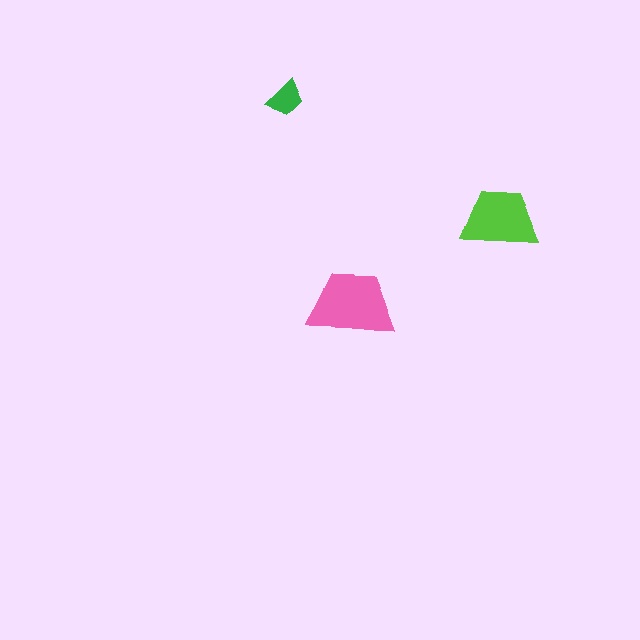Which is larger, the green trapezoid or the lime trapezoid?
The lime one.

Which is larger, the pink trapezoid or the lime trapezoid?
The pink one.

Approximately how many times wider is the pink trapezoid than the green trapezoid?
About 2.5 times wider.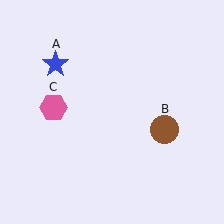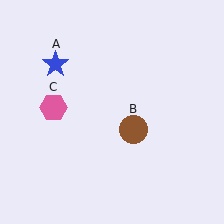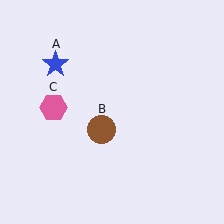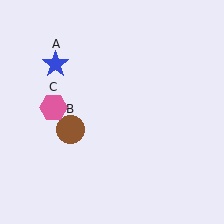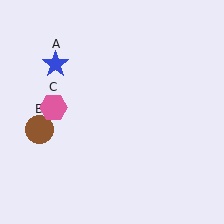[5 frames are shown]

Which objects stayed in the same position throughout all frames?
Blue star (object A) and pink hexagon (object C) remained stationary.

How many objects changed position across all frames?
1 object changed position: brown circle (object B).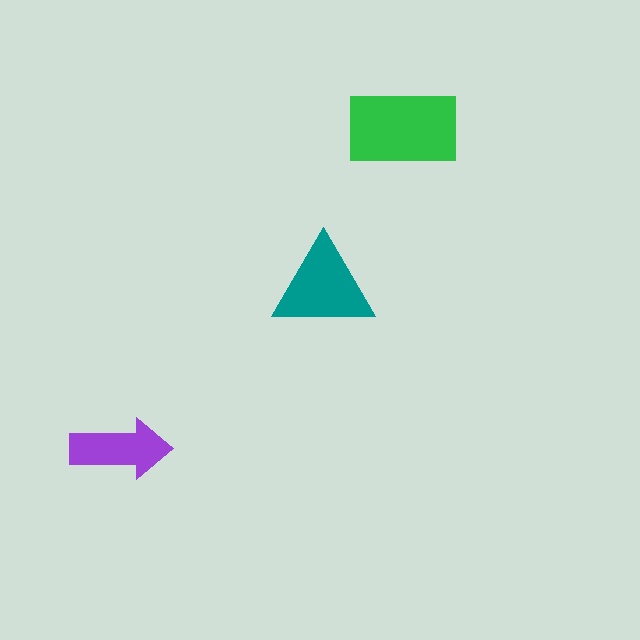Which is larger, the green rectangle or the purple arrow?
The green rectangle.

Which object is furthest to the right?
The green rectangle is rightmost.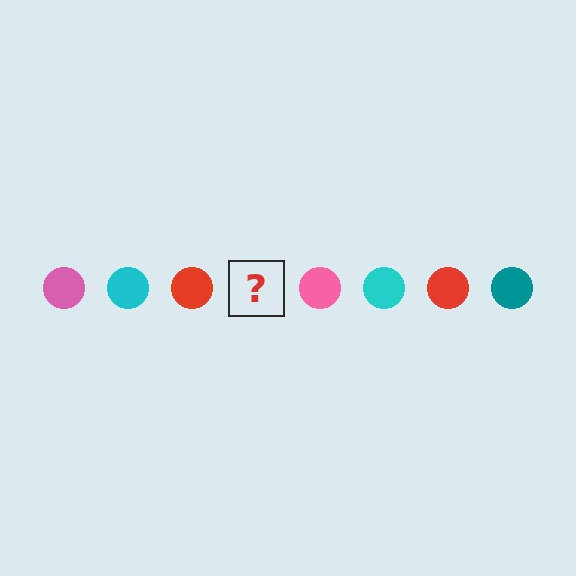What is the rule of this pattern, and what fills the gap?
The rule is that the pattern cycles through pink, cyan, red, teal circles. The gap should be filled with a teal circle.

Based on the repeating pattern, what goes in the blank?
The blank should be a teal circle.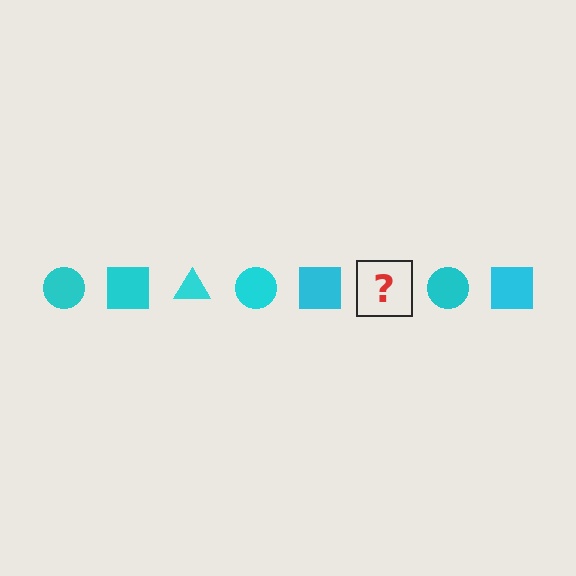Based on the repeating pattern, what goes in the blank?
The blank should be a cyan triangle.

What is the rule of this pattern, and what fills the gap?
The rule is that the pattern cycles through circle, square, triangle shapes in cyan. The gap should be filled with a cyan triangle.